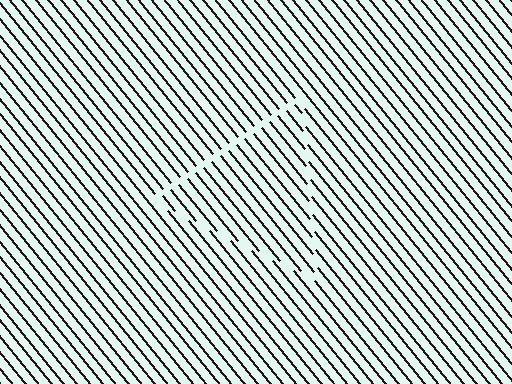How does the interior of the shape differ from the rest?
The interior of the shape contains the same grating, shifted by half a period — the contour is defined by the phase discontinuity where line-ends from the inner and outer gratings abut.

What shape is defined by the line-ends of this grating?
An illusory triangle. The interior of the shape contains the same grating, shifted by half a period — the contour is defined by the phase discontinuity where line-ends from the inner and outer gratings abut.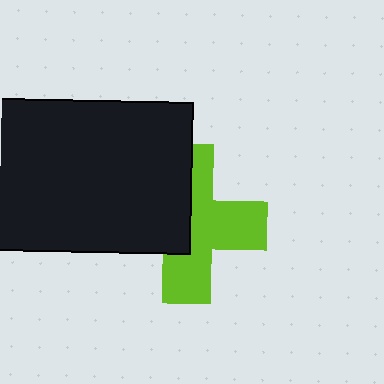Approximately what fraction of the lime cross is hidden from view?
Roughly 44% of the lime cross is hidden behind the black rectangle.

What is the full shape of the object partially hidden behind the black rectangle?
The partially hidden object is a lime cross.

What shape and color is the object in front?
The object in front is a black rectangle.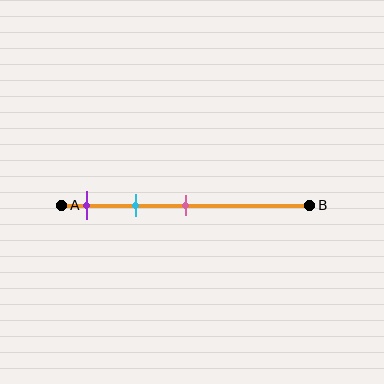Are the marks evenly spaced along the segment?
Yes, the marks are approximately evenly spaced.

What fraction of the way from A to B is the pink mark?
The pink mark is approximately 50% (0.5) of the way from A to B.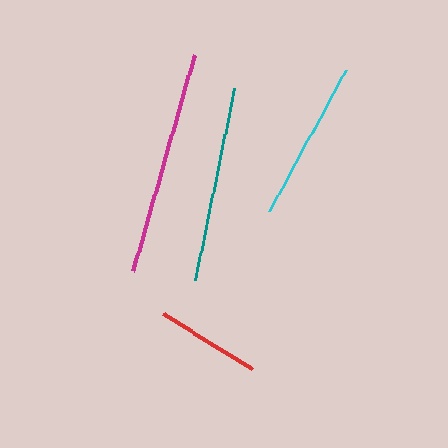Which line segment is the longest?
The magenta line is the longest at approximately 225 pixels.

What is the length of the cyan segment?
The cyan segment is approximately 161 pixels long.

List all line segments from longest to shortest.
From longest to shortest: magenta, teal, cyan, red.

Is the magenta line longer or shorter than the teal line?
The magenta line is longer than the teal line.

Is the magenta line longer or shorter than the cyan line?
The magenta line is longer than the cyan line.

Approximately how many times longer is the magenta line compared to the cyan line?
The magenta line is approximately 1.4 times the length of the cyan line.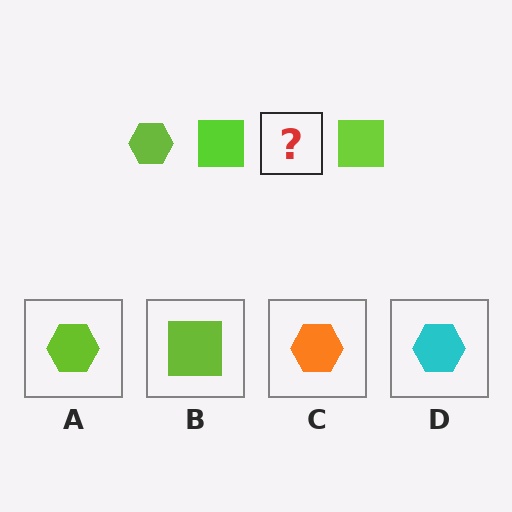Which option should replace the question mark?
Option A.